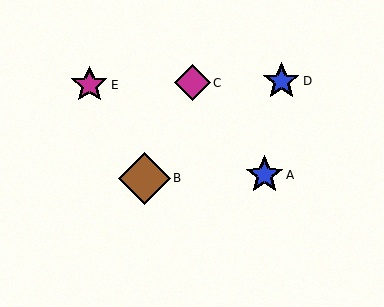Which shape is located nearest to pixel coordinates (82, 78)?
The magenta star (labeled E) at (89, 85) is nearest to that location.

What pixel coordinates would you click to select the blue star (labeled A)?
Click at (264, 175) to select the blue star A.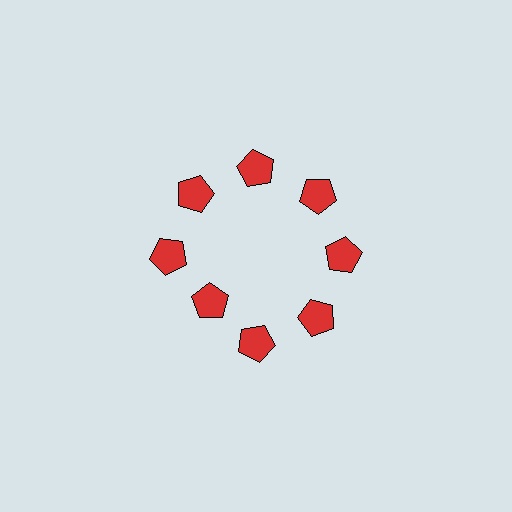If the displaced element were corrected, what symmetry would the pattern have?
It would have 8-fold rotational symmetry — the pattern would map onto itself every 45 degrees.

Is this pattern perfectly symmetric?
No. The 8 red pentagons are arranged in a ring, but one element near the 8 o'clock position is pulled inward toward the center, breaking the 8-fold rotational symmetry.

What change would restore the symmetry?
The symmetry would be restored by moving it outward, back onto the ring so that all 8 pentagons sit at equal angles and equal distance from the center.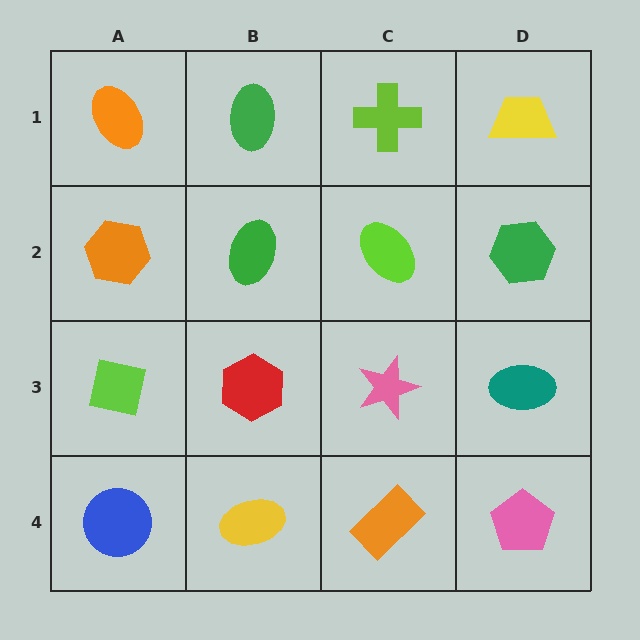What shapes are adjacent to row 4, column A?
A lime square (row 3, column A), a yellow ellipse (row 4, column B).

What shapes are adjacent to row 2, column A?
An orange ellipse (row 1, column A), a lime square (row 3, column A), a green ellipse (row 2, column B).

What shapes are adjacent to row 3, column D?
A green hexagon (row 2, column D), a pink pentagon (row 4, column D), a pink star (row 3, column C).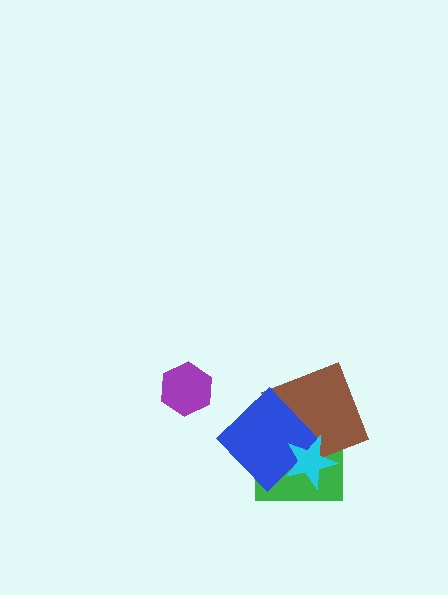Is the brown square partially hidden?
Yes, it is partially covered by another shape.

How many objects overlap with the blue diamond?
3 objects overlap with the blue diamond.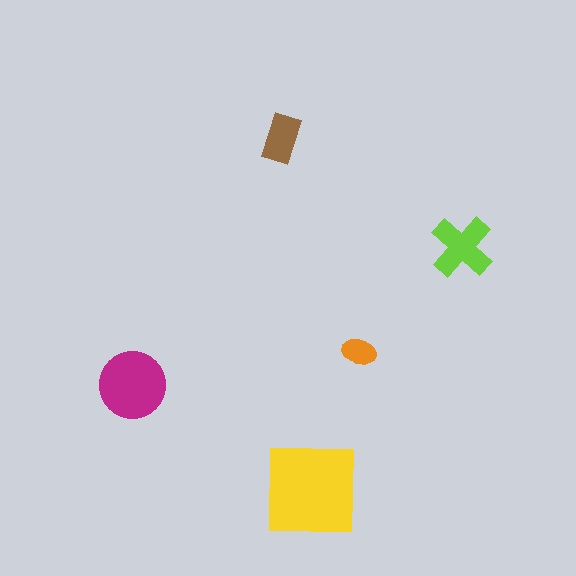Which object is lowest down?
The yellow square is bottommost.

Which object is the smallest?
The orange ellipse.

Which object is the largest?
The yellow square.